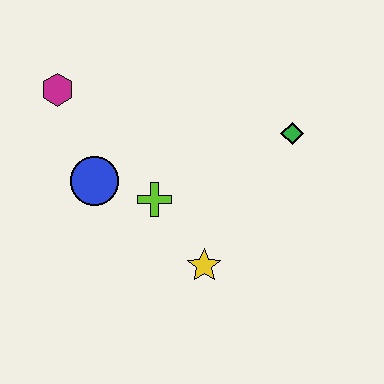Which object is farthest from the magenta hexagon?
The green diamond is farthest from the magenta hexagon.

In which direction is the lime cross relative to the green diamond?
The lime cross is to the left of the green diamond.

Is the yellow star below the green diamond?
Yes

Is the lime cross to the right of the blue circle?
Yes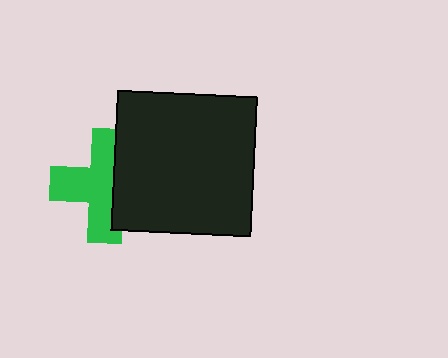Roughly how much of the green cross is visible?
About half of it is visible (roughly 62%).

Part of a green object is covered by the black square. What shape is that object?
It is a cross.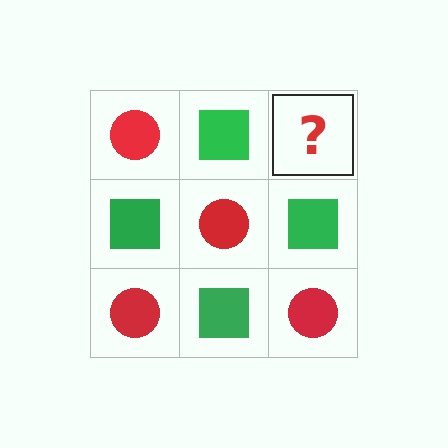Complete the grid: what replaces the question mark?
The question mark should be replaced with a red circle.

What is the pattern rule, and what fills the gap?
The rule is that it alternates red circle and green square in a checkerboard pattern. The gap should be filled with a red circle.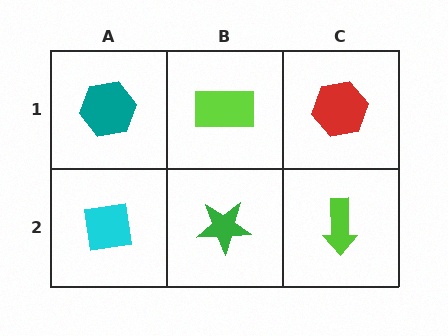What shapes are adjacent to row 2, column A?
A teal hexagon (row 1, column A), a green star (row 2, column B).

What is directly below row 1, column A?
A cyan square.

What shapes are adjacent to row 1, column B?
A green star (row 2, column B), a teal hexagon (row 1, column A), a red hexagon (row 1, column C).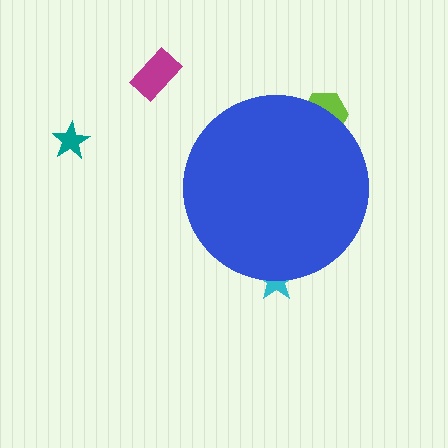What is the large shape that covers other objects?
A blue circle.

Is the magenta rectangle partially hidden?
No, the magenta rectangle is fully visible.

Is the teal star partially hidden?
No, the teal star is fully visible.